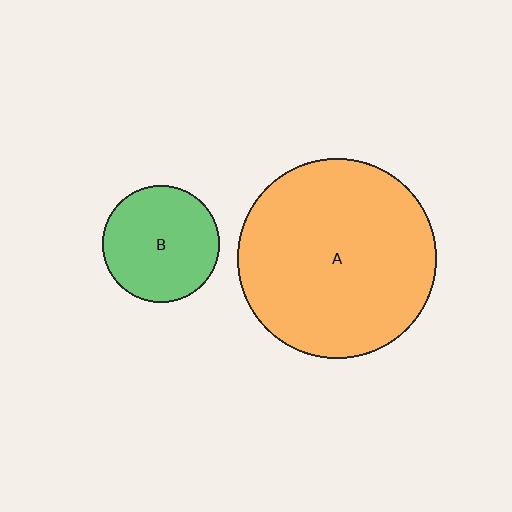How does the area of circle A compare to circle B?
Approximately 2.9 times.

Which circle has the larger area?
Circle A (orange).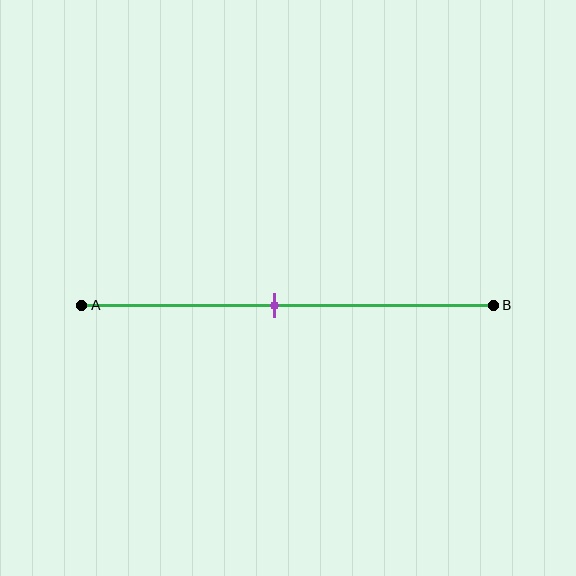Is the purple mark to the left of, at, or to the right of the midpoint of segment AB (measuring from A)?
The purple mark is to the left of the midpoint of segment AB.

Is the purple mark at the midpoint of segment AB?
No, the mark is at about 45% from A, not at the 50% midpoint.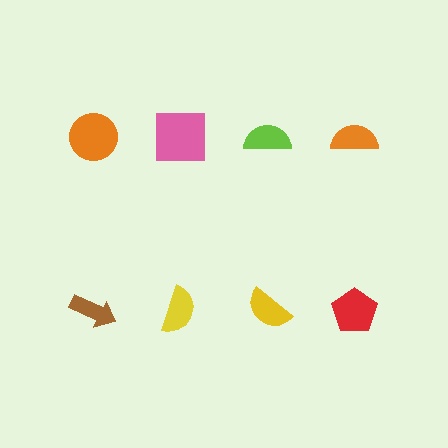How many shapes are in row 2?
4 shapes.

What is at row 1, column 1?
An orange circle.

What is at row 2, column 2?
A yellow semicircle.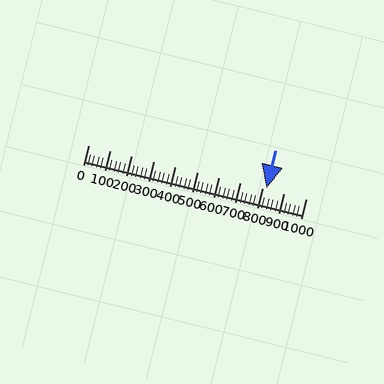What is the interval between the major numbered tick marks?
The major tick marks are spaced 100 units apart.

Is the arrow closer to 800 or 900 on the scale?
The arrow is closer to 800.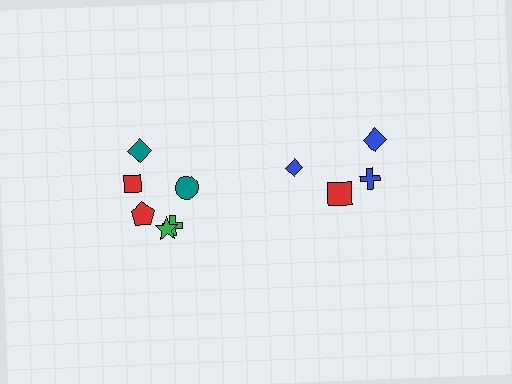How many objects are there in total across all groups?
There are 10 objects.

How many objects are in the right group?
There are 4 objects.